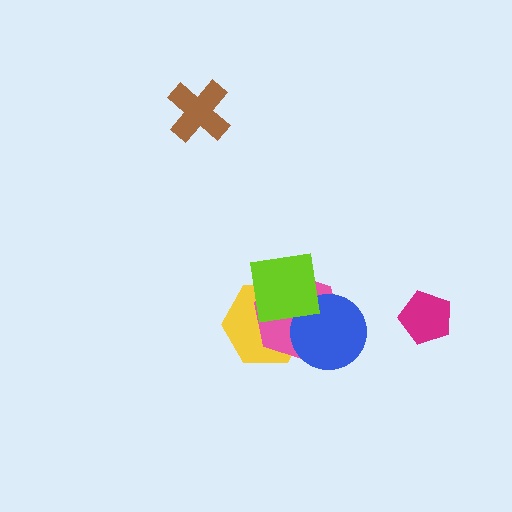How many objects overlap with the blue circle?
2 objects overlap with the blue circle.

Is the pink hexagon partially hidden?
Yes, it is partially covered by another shape.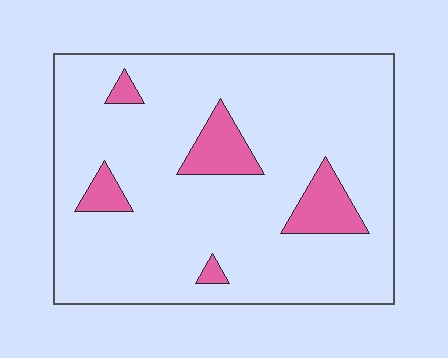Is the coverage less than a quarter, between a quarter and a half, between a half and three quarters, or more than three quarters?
Less than a quarter.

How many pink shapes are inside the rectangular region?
5.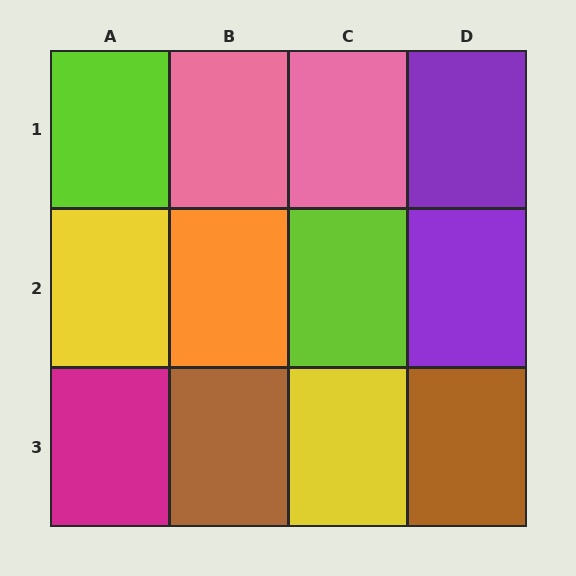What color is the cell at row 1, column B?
Pink.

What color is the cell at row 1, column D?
Purple.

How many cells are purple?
2 cells are purple.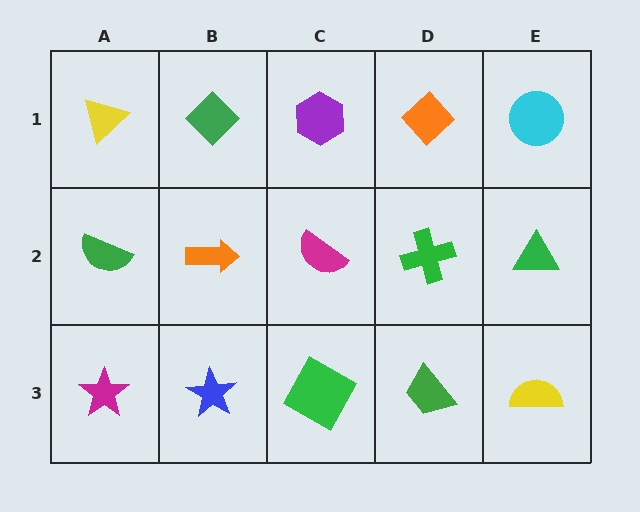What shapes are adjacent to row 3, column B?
An orange arrow (row 2, column B), a magenta star (row 3, column A), a green square (row 3, column C).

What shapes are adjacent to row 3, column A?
A green semicircle (row 2, column A), a blue star (row 3, column B).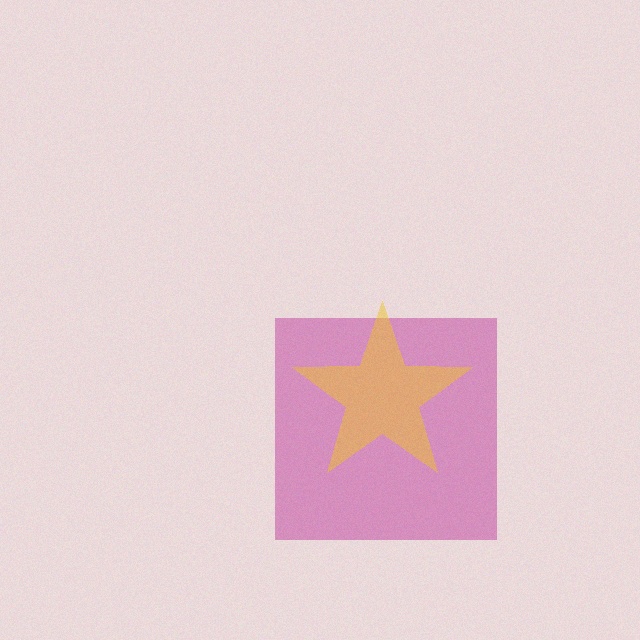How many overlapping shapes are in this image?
There are 2 overlapping shapes in the image.